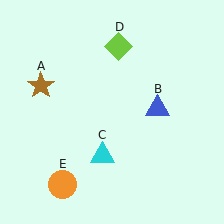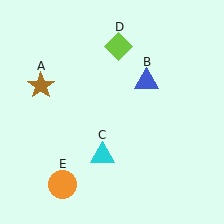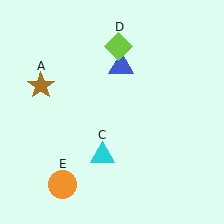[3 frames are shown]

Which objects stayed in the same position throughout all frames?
Brown star (object A) and cyan triangle (object C) and lime diamond (object D) and orange circle (object E) remained stationary.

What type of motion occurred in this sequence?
The blue triangle (object B) rotated counterclockwise around the center of the scene.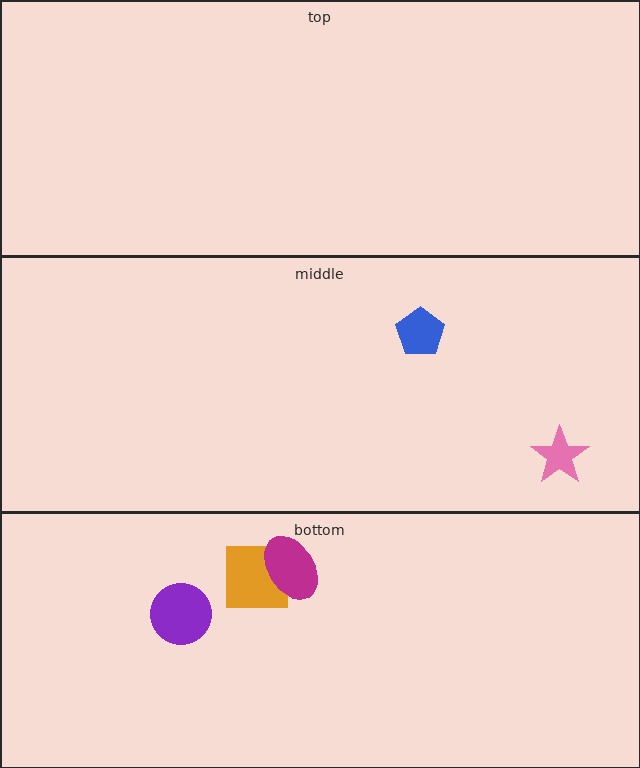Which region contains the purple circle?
The bottom region.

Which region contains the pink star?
The middle region.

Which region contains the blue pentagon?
The middle region.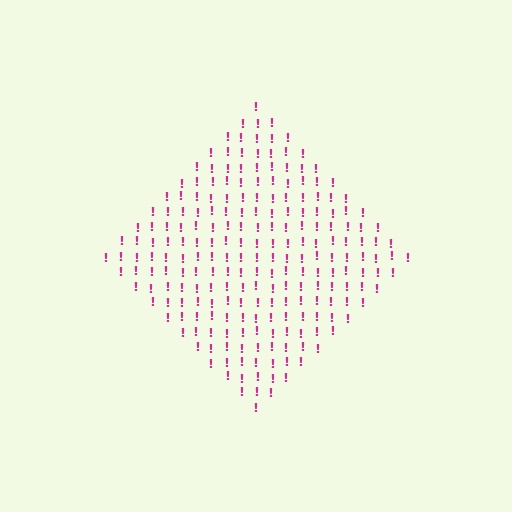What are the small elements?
The small elements are exclamation marks.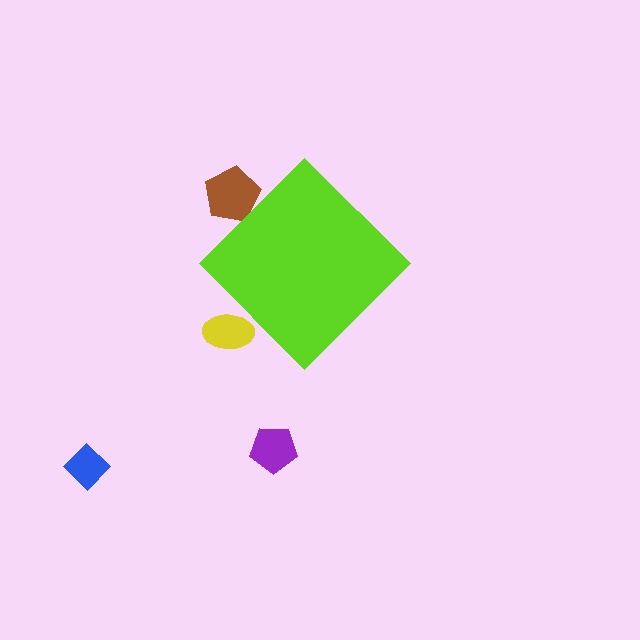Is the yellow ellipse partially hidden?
Yes, the yellow ellipse is partially hidden behind the lime diamond.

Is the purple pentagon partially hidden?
No, the purple pentagon is fully visible.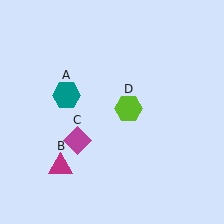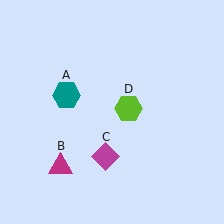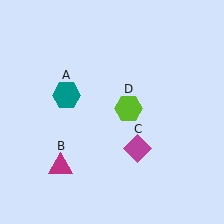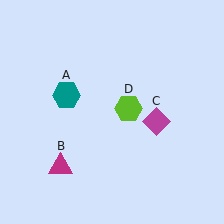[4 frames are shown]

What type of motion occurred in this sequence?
The magenta diamond (object C) rotated counterclockwise around the center of the scene.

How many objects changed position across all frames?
1 object changed position: magenta diamond (object C).